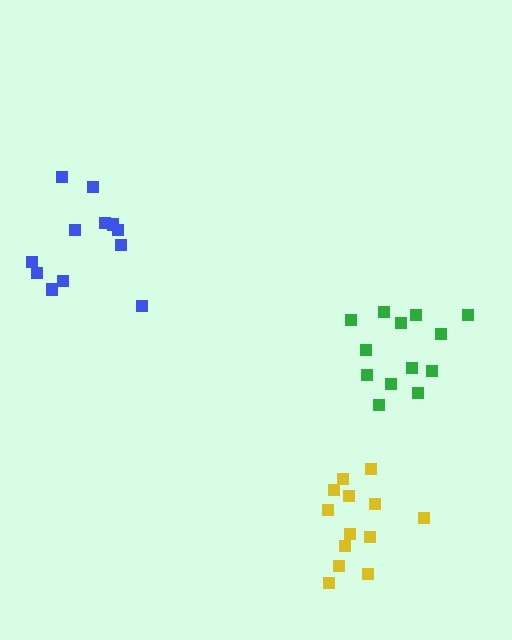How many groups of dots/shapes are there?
There are 3 groups.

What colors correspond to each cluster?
The clusters are colored: blue, green, yellow.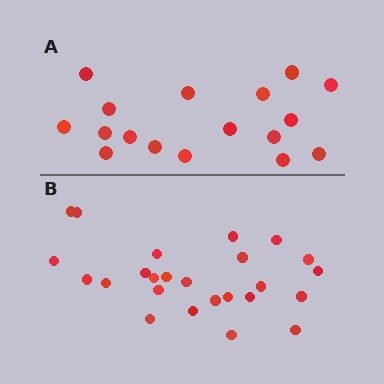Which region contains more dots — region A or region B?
Region B (the bottom region) has more dots.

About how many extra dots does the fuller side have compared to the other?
Region B has roughly 8 or so more dots than region A.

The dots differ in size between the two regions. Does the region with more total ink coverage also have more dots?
No. Region A has more total ink coverage because its dots are larger, but region B actually contains more individual dots. Total area can be misleading — the number of items is what matters here.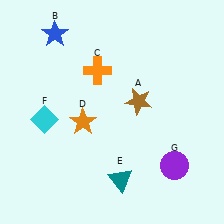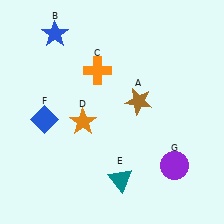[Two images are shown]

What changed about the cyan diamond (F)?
In Image 1, F is cyan. In Image 2, it changed to blue.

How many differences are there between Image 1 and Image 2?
There is 1 difference between the two images.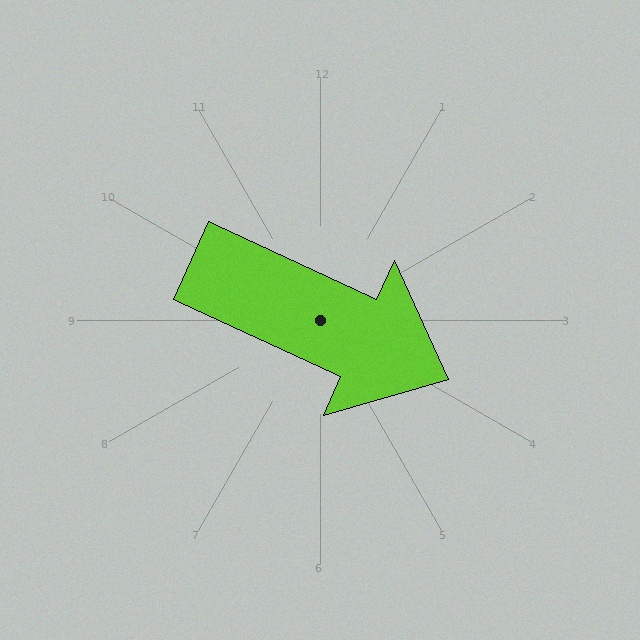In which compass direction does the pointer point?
Southeast.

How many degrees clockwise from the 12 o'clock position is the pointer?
Approximately 115 degrees.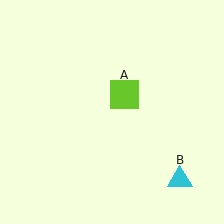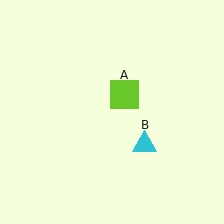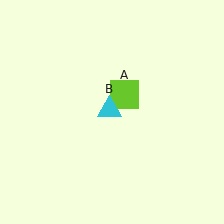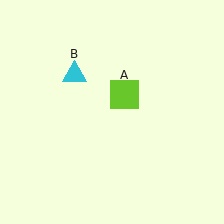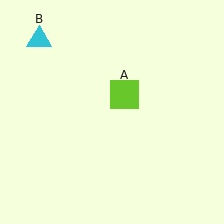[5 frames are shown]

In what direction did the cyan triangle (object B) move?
The cyan triangle (object B) moved up and to the left.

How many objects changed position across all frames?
1 object changed position: cyan triangle (object B).